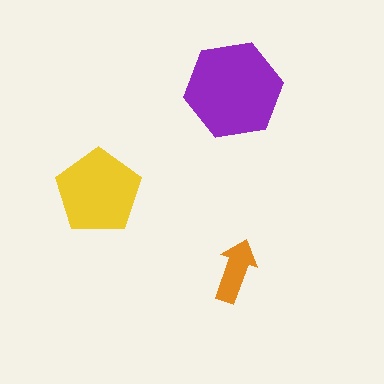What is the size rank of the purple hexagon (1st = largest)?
1st.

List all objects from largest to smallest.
The purple hexagon, the yellow pentagon, the orange arrow.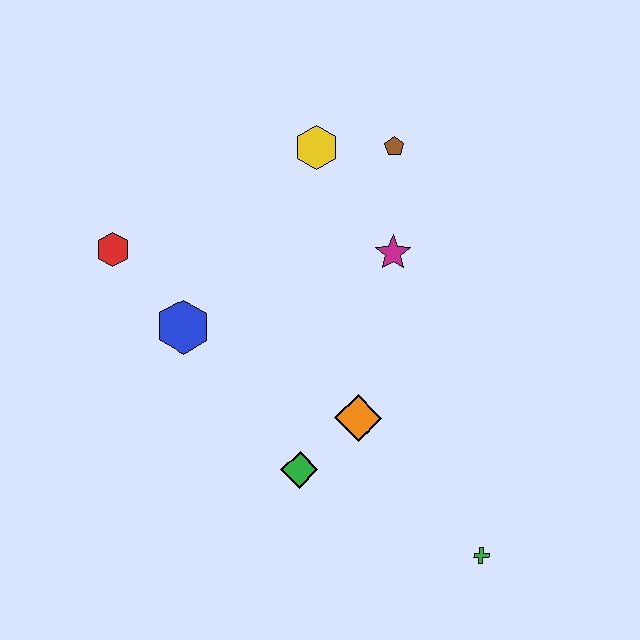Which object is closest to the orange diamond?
The green diamond is closest to the orange diamond.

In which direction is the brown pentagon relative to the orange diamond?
The brown pentagon is above the orange diamond.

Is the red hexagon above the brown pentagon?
No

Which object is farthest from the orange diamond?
The red hexagon is farthest from the orange diamond.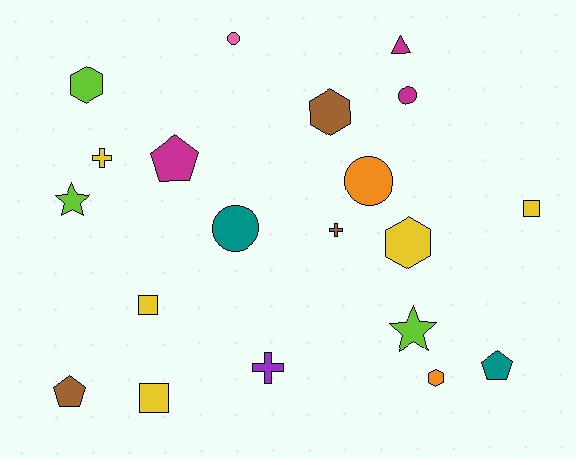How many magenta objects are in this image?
There are 3 magenta objects.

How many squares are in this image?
There are 3 squares.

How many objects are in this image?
There are 20 objects.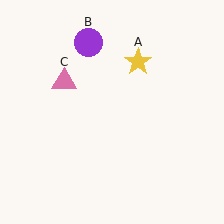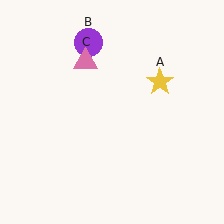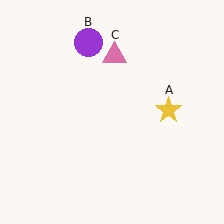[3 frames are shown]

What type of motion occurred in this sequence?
The yellow star (object A), pink triangle (object C) rotated clockwise around the center of the scene.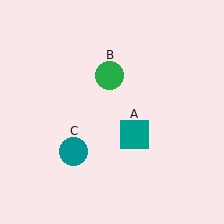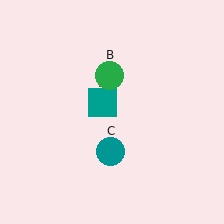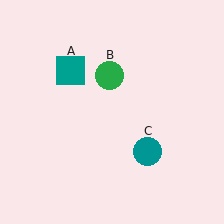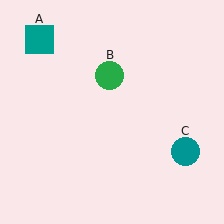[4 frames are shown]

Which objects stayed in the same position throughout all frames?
Green circle (object B) remained stationary.